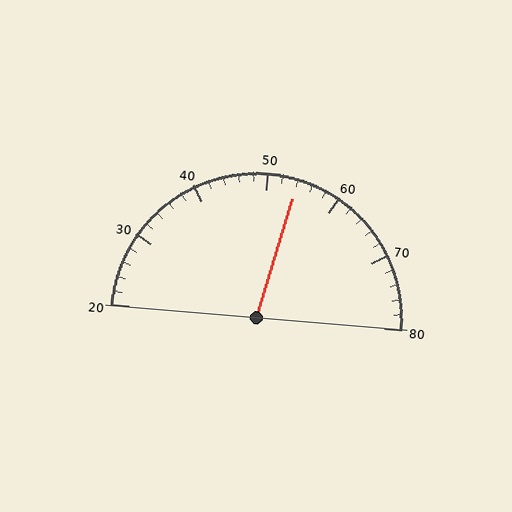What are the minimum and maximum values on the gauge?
The gauge ranges from 20 to 80.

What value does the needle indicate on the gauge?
The needle indicates approximately 54.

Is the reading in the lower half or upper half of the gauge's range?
The reading is in the upper half of the range (20 to 80).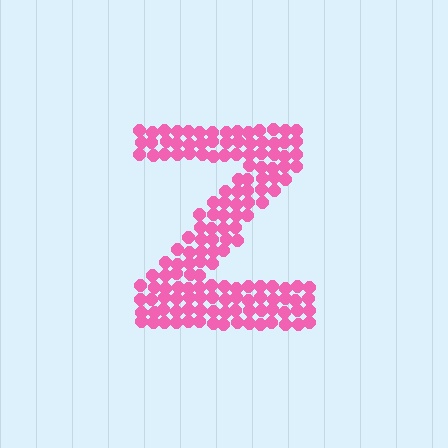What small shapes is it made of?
It is made of small circles.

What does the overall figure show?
The overall figure shows the letter Z.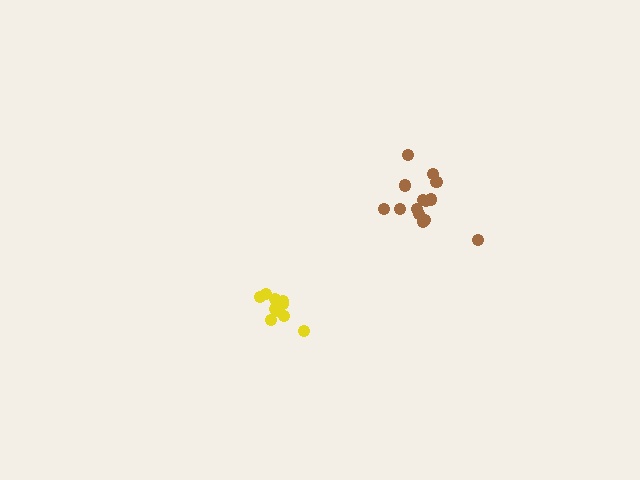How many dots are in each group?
Group 1: 10 dots, Group 2: 14 dots (24 total).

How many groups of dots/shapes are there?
There are 2 groups.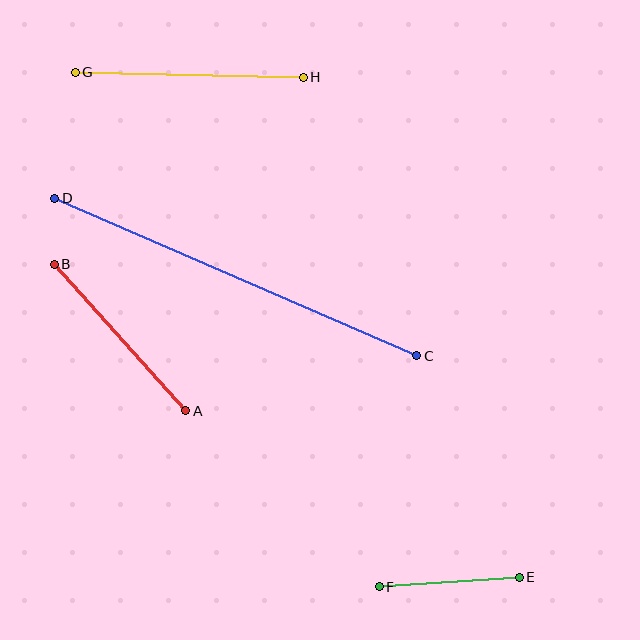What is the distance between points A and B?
The distance is approximately 197 pixels.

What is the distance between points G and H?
The distance is approximately 228 pixels.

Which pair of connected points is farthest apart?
Points C and D are farthest apart.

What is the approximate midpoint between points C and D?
The midpoint is at approximately (236, 277) pixels.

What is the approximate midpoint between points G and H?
The midpoint is at approximately (189, 75) pixels.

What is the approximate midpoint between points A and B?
The midpoint is at approximately (120, 337) pixels.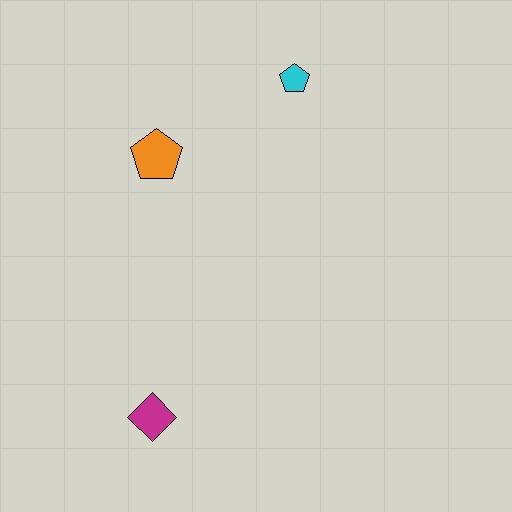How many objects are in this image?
There are 3 objects.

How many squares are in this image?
There are no squares.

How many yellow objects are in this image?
There are no yellow objects.